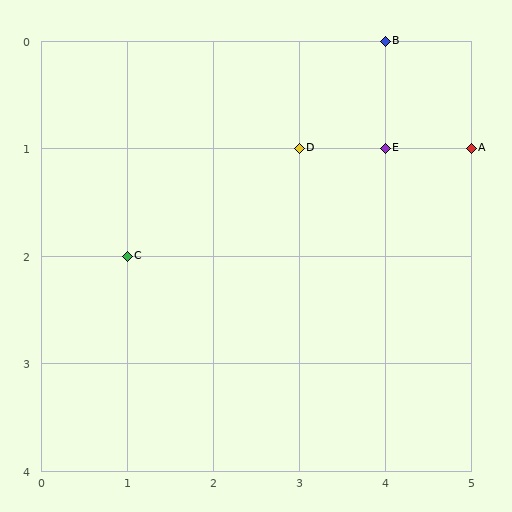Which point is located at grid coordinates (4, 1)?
Point E is at (4, 1).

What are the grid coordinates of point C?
Point C is at grid coordinates (1, 2).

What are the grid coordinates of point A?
Point A is at grid coordinates (5, 1).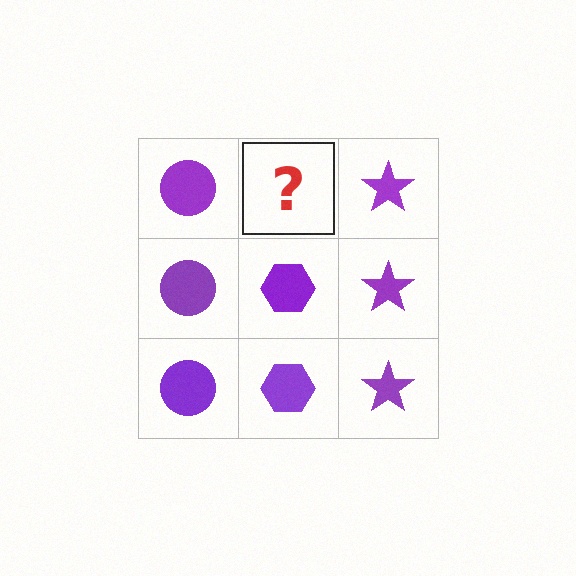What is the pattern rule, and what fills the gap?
The rule is that each column has a consistent shape. The gap should be filled with a purple hexagon.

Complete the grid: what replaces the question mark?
The question mark should be replaced with a purple hexagon.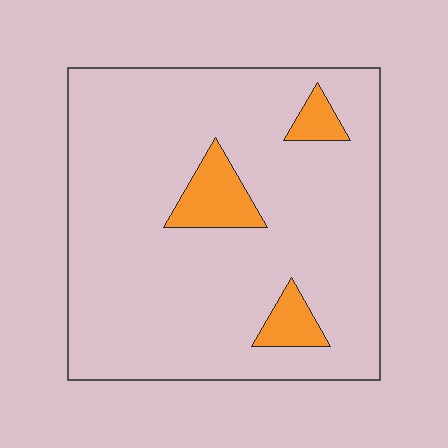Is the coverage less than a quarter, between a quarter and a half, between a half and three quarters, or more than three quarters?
Less than a quarter.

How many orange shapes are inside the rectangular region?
3.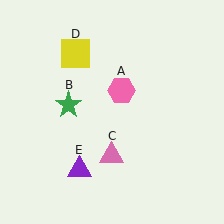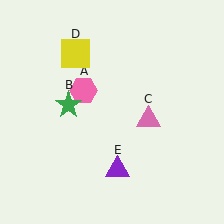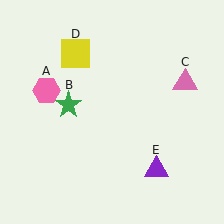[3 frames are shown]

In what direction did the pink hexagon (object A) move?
The pink hexagon (object A) moved left.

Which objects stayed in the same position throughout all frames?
Green star (object B) and yellow square (object D) remained stationary.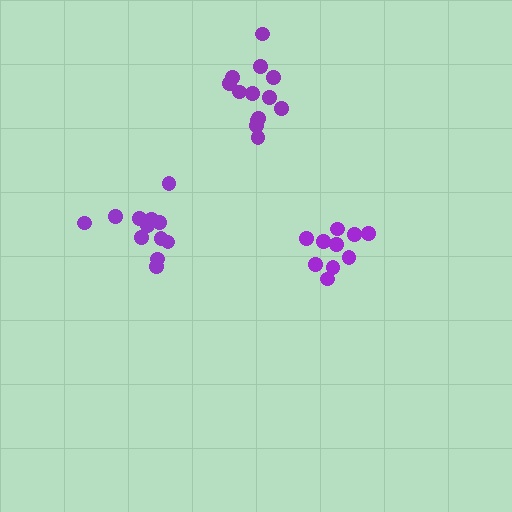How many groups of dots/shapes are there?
There are 3 groups.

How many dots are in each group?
Group 1: 12 dots, Group 2: 10 dots, Group 3: 13 dots (35 total).